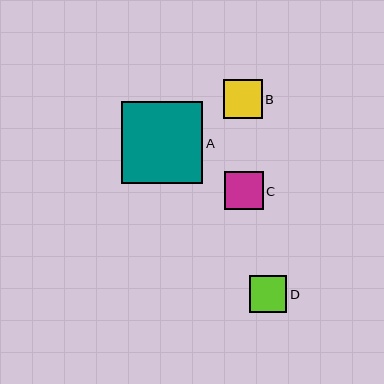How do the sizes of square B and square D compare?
Square B and square D are approximately the same size.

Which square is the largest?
Square A is the largest with a size of approximately 81 pixels.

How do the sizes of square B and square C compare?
Square B and square C are approximately the same size.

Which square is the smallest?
Square D is the smallest with a size of approximately 37 pixels.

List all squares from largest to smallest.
From largest to smallest: A, B, C, D.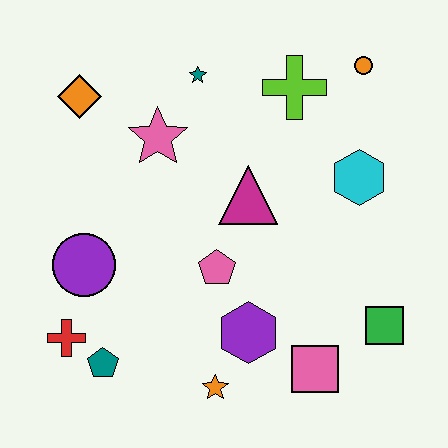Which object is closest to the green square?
The pink square is closest to the green square.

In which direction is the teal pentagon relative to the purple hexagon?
The teal pentagon is to the left of the purple hexagon.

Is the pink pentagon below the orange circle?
Yes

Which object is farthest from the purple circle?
The orange circle is farthest from the purple circle.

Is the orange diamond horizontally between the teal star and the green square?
No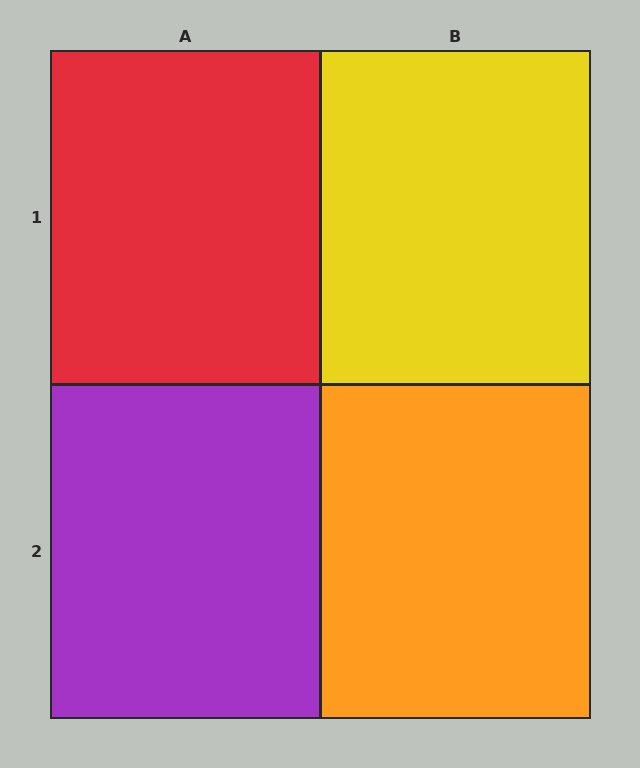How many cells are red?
1 cell is red.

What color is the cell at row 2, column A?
Purple.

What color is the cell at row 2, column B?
Orange.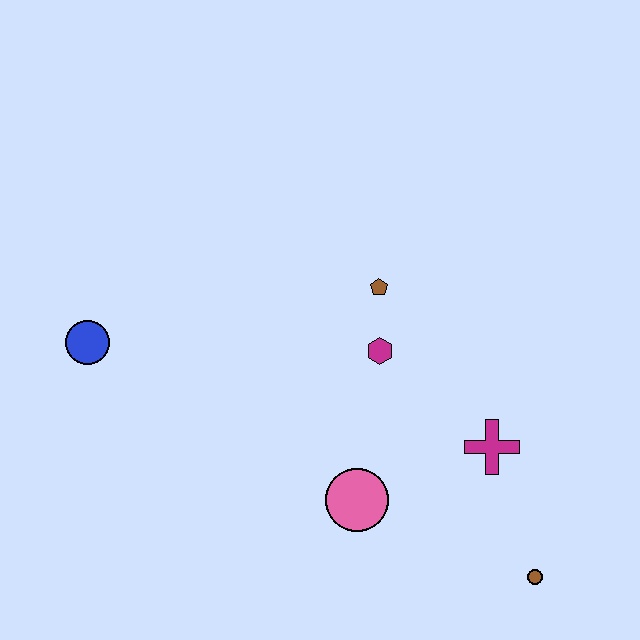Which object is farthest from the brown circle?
The blue circle is farthest from the brown circle.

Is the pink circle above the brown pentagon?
No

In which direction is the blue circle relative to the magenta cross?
The blue circle is to the left of the magenta cross.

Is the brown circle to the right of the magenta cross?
Yes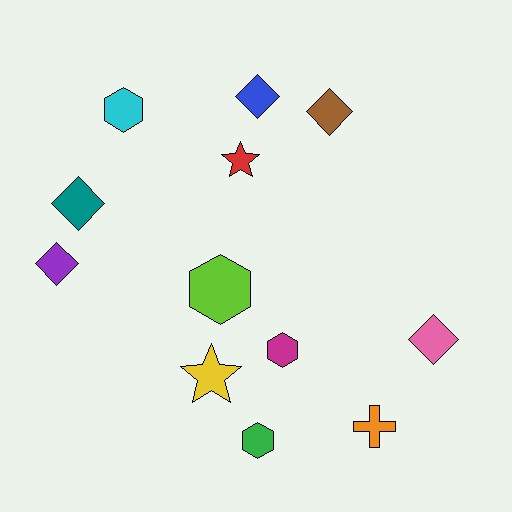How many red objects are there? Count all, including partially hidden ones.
There is 1 red object.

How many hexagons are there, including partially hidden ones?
There are 4 hexagons.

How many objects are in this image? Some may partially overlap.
There are 12 objects.